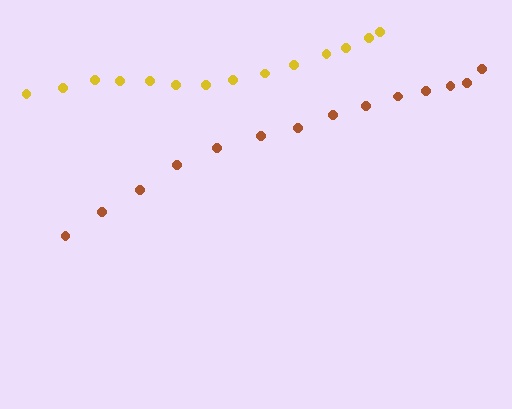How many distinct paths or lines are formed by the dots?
There are 2 distinct paths.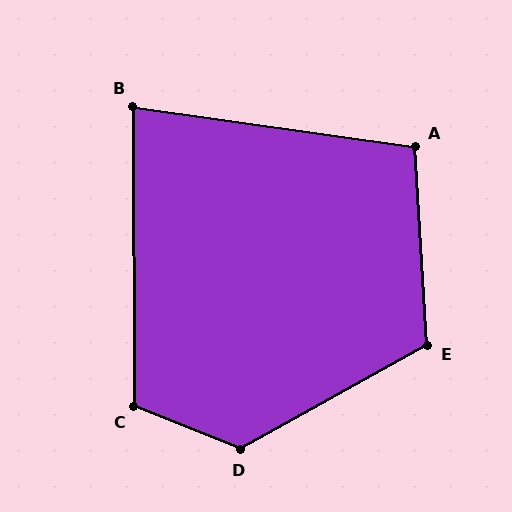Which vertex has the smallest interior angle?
B, at approximately 82 degrees.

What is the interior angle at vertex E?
Approximately 115 degrees (obtuse).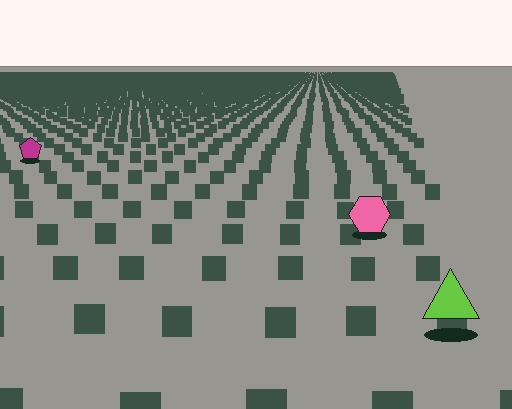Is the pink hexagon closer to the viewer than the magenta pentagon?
Yes. The pink hexagon is closer — you can tell from the texture gradient: the ground texture is coarser near it.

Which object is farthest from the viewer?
The magenta pentagon is farthest from the viewer. It appears smaller and the ground texture around it is denser.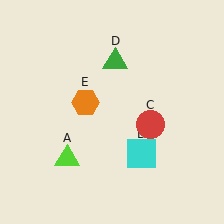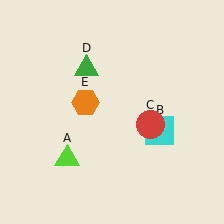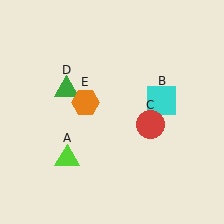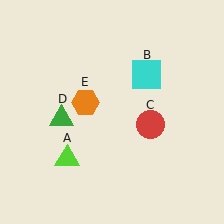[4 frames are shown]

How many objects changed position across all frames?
2 objects changed position: cyan square (object B), green triangle (object D).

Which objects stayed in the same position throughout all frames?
Lime triangle (object A) and red circle (object C) and orange hexagon (object E) remained stationary.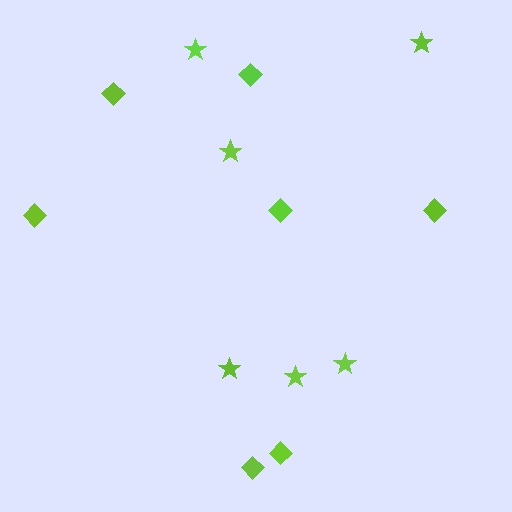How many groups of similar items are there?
There are 2 groups: one group of diamonds (7) and one group of stars (6).